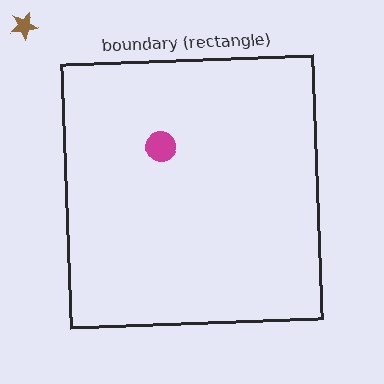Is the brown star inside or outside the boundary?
Outside.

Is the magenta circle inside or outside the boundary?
Inside.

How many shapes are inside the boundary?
1 inside, 1 outside.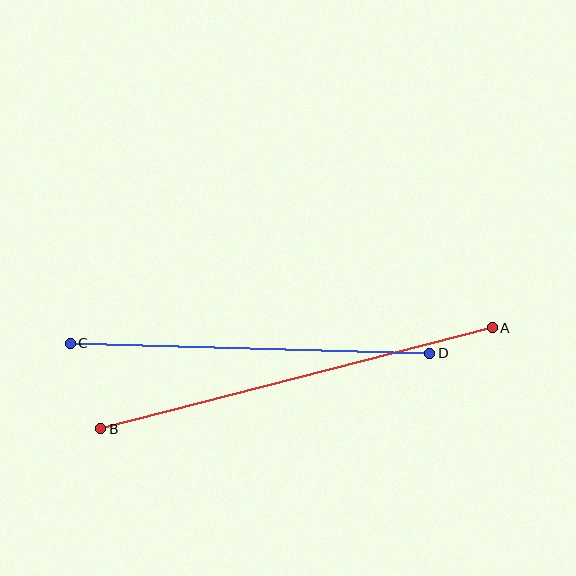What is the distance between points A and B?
The distance is approximately 404 pixels.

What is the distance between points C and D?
The distance is approximately 359 pixels.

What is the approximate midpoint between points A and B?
The midpoint is at approximately (297, 378) pixels.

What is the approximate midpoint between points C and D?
The midpoint is at approximately (250, 348) pixels.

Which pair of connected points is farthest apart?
Points A and B are farthest apart.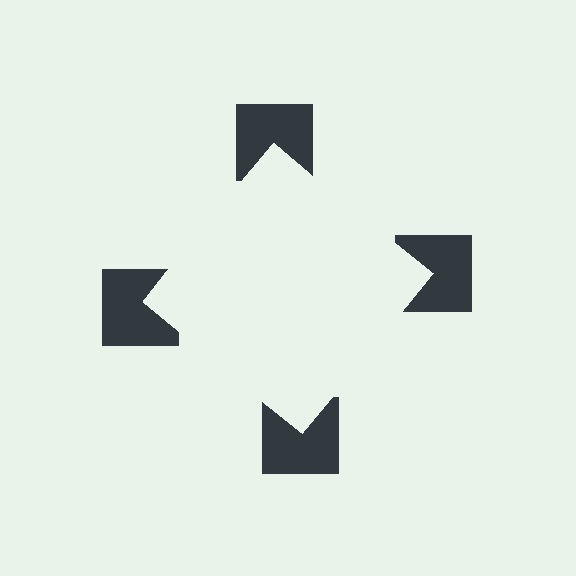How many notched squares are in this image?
There are 4 — one at each vertex of the illusory square.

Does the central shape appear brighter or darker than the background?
It typically appears slightly brighter than the background, even though no actual brightness change is drawn.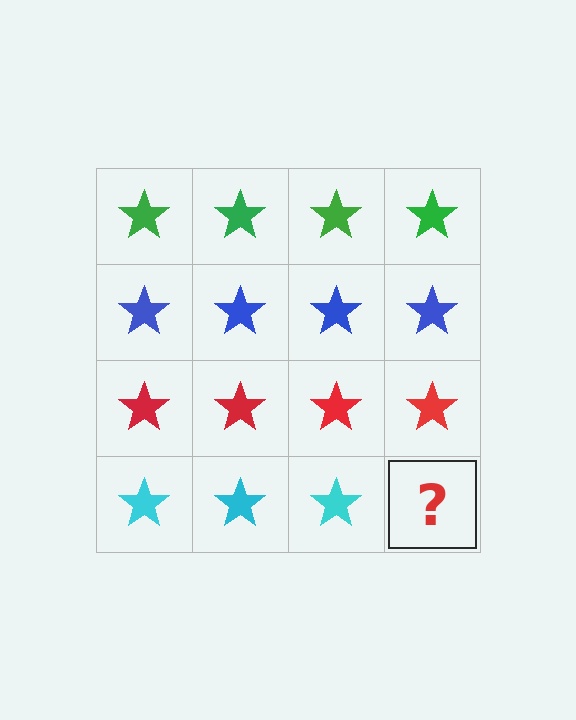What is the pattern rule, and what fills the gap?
The rule is that each row has a consistent color. The gap should be filled with a cyan star.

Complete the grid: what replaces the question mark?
The question mark should be replaced with a cyan star.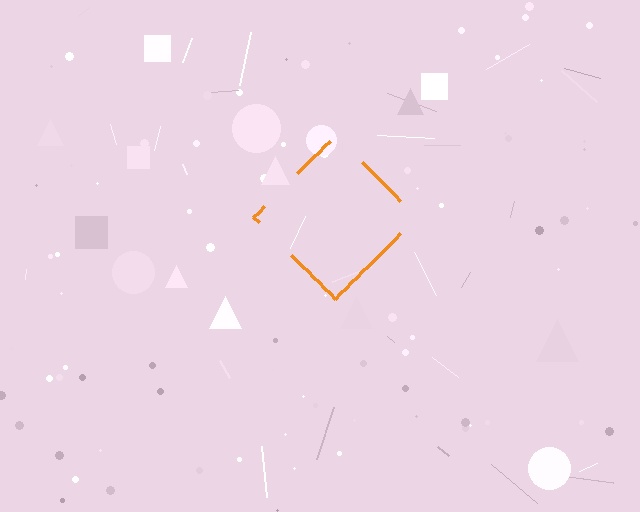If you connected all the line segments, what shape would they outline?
They would outline a diamond.